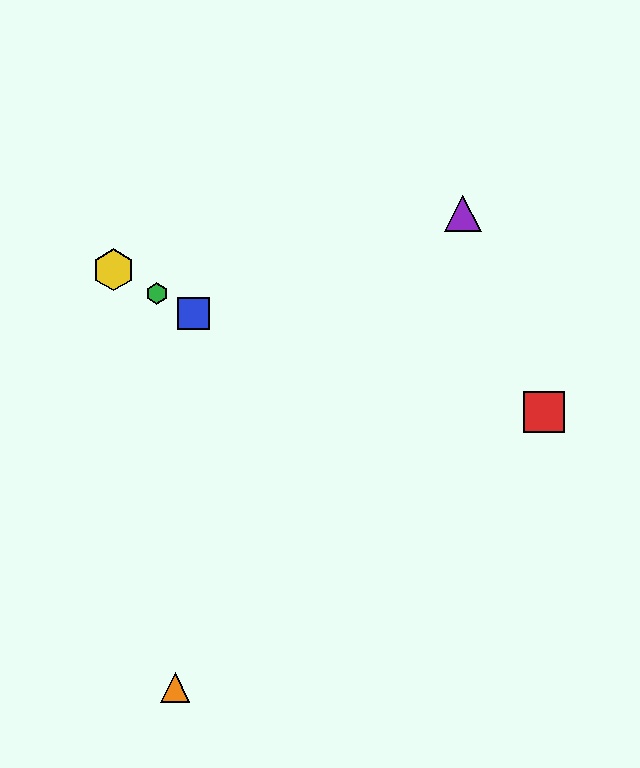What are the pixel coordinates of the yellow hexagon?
The yellow hexagon is at (114, 270).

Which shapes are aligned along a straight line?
The blue square, the green hexagon, the yellow hexagon are aligned along a straight line.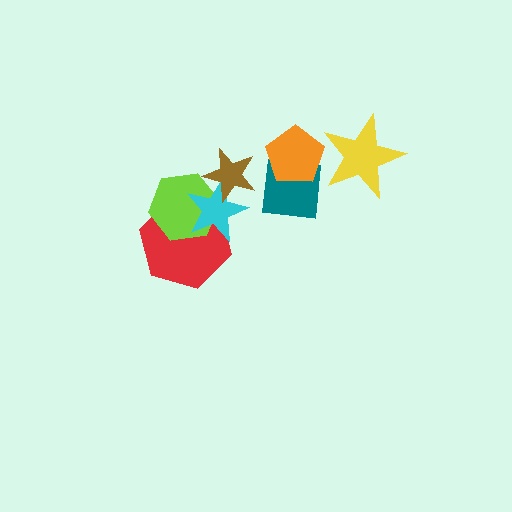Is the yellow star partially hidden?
Yes, it is partially covered by another shape.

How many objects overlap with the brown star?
2 objects overlap with the brown star.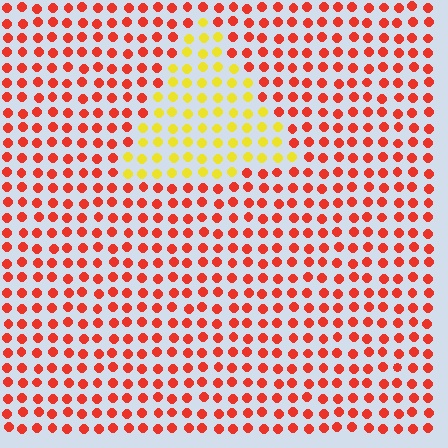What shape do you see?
I see a triangle.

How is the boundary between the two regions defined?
The boundary is defined purely by a slight shift in hue (about 54 degrees). Spacing, size, and orientation are identical on both sides.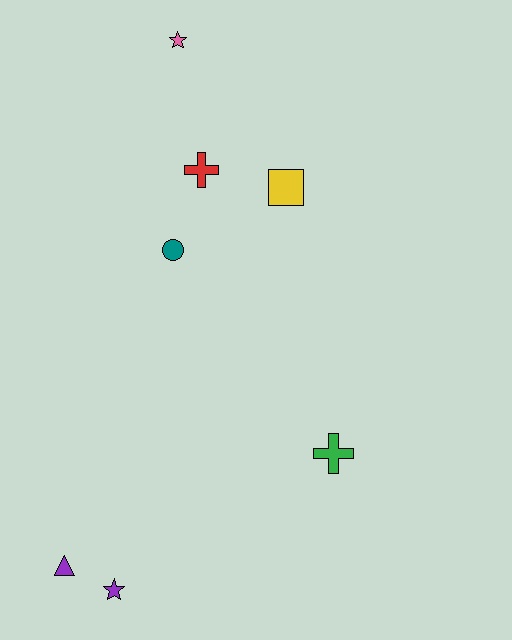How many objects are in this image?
There are 7 objects.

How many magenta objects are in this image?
There are no magenta objects.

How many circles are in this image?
There is 1 circle.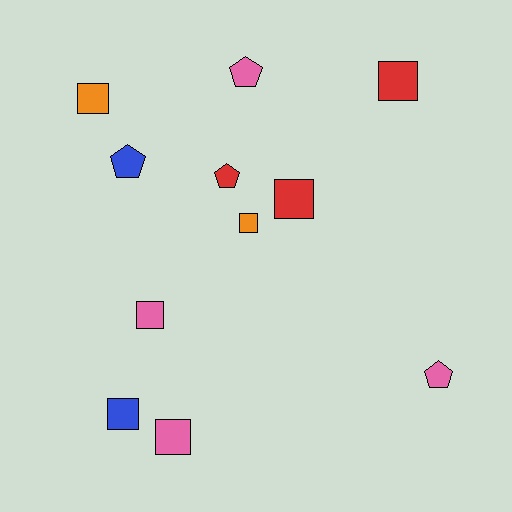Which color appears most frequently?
Pink, with 4 objects.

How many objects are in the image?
There are 11 objects.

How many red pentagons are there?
There is 1 red pentagon.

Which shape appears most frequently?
Square, with 7 objects.